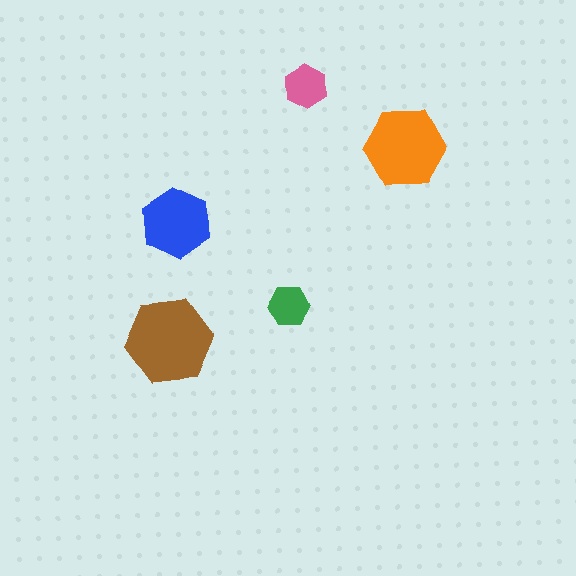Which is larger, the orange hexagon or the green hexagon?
The orange one.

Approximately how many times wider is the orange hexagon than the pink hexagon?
About 2 times wider.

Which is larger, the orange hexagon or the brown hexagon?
The brown one.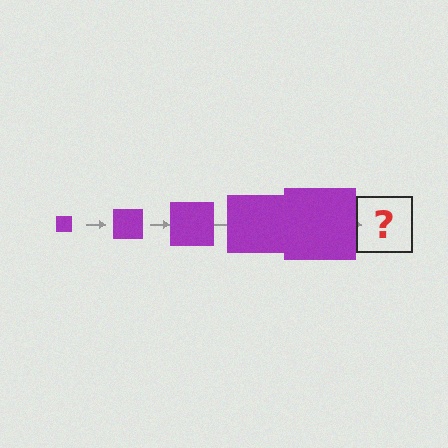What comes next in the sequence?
The next element should be a purple square, larger than the previous one.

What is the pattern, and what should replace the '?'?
The pattern is that the square gets progressively larger each step. The '?' should be a purple square, larger than the previous one.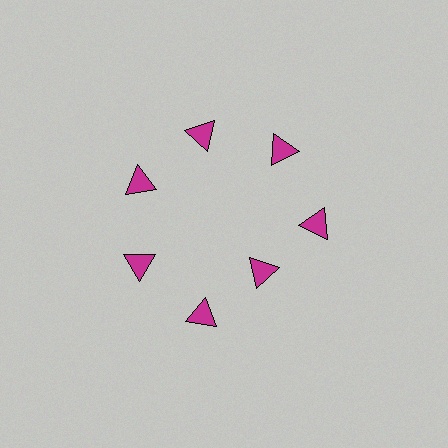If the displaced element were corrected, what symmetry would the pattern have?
It would have 7-fold rotational symmetry — the pattern would map onto itself every 51 degrees.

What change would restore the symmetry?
The symmetry would be restored by moving it outward, back onto the ring so that all 7 triangles sit at equal angles and equal distance from the center.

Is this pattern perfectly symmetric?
No. The 7 magenta triangles are arranged in a ring, but one element near the 5 o'clock position is pulled inward toward the center, breaking the 7-fold rotational symmetry.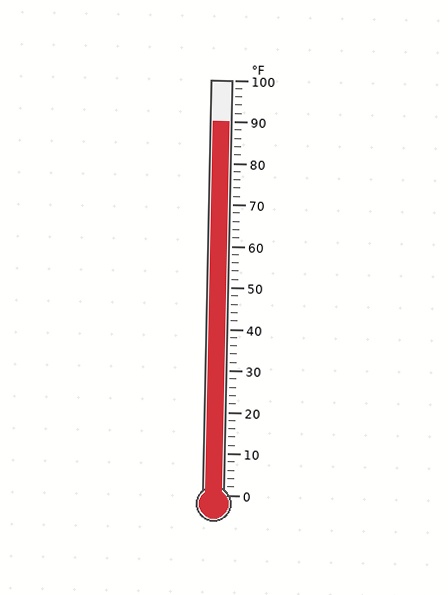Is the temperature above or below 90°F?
The temperature is at 90°F.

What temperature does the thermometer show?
The thermometer shows approximately 90°F.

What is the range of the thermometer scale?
The thermometer scale ranges from 0°F to 100°F.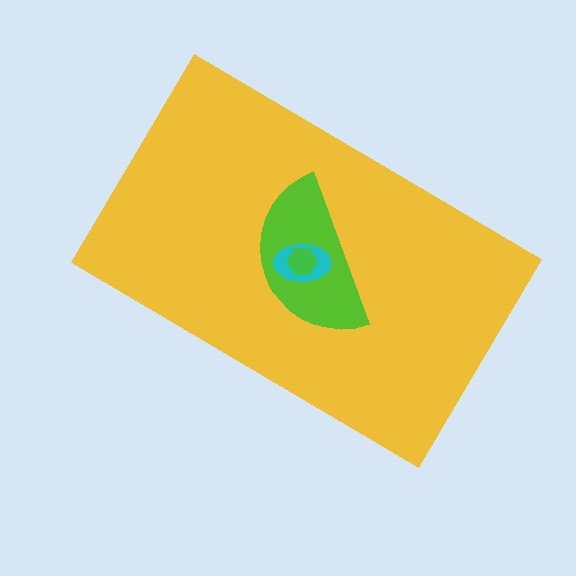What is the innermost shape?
The green hexagon.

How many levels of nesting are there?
4.